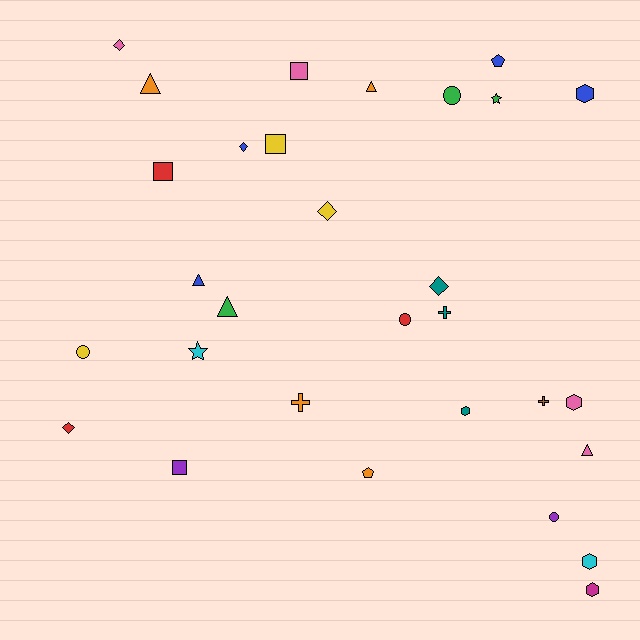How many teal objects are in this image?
There are 3 teal objects.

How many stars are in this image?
There are 2 stars.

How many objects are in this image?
There are 30 objects.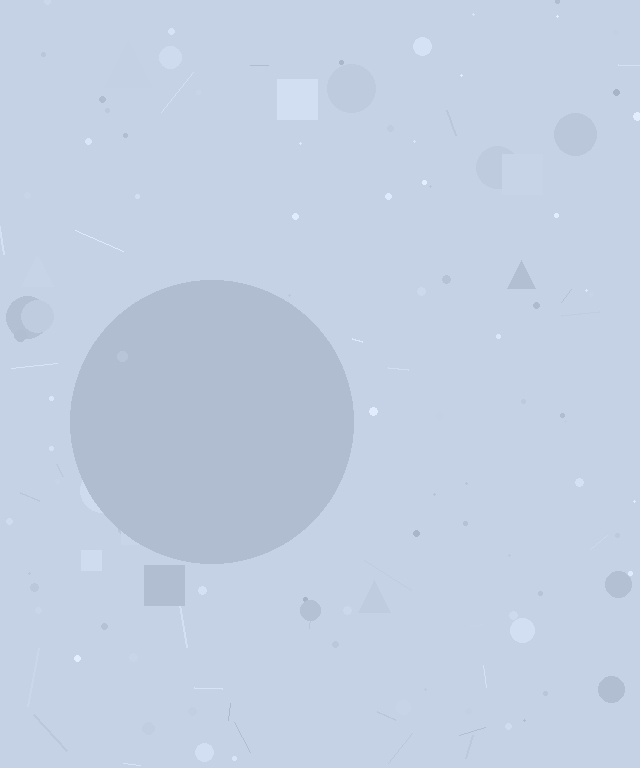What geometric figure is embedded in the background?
A circle is embedded in the background.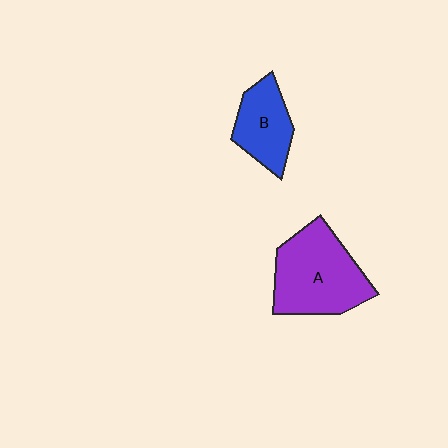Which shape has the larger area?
Shape A (purple).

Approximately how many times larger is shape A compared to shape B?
Approximately 1.7 times.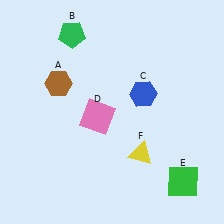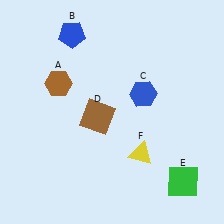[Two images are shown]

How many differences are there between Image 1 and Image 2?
There are 2 differences between the two images.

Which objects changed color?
B changed from green to blue. D changed from pink to brown.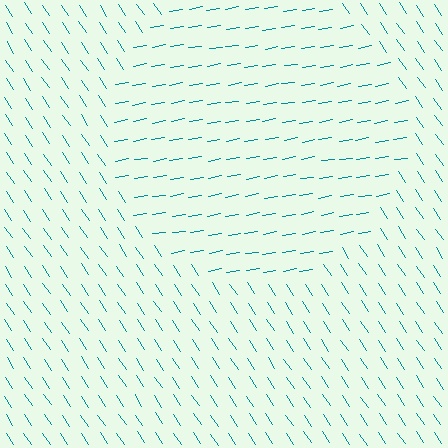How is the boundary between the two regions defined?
The boundary is defined purely by a change in line orientation (approximately 66 degrees difference). All lines are the same color and thickness.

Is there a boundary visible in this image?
Yes, there is a texture boundary formed by a change in line orientation.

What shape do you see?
I see a circle.